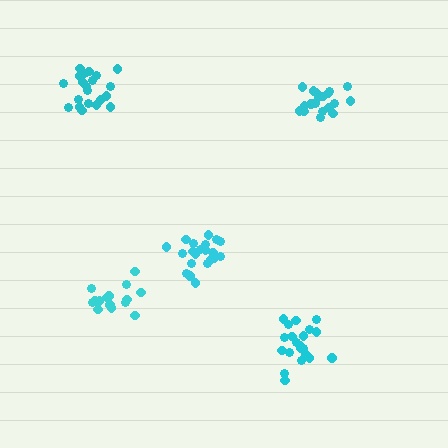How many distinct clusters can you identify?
There are 5 distinct clusters.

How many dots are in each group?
Group 1: 15 dots, Group 2: 21 dots, Group 3: 21 dots, Group 4: 21 dots, Group 5: 20 dots (98 total).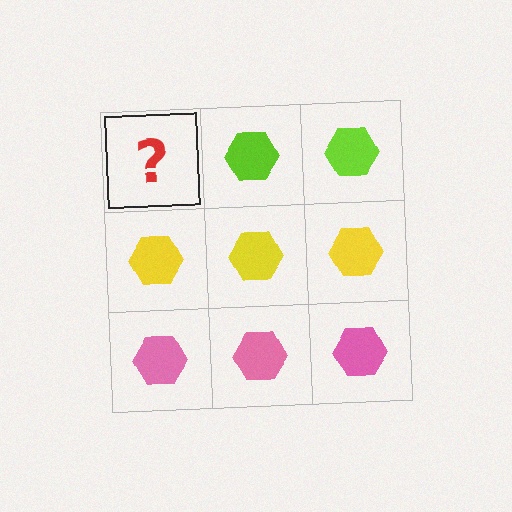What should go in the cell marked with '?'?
The missing cell should contain a lime hexagon.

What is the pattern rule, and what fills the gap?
The rule is that each row has a consistent color. The gap should be filled with a lime hexagon.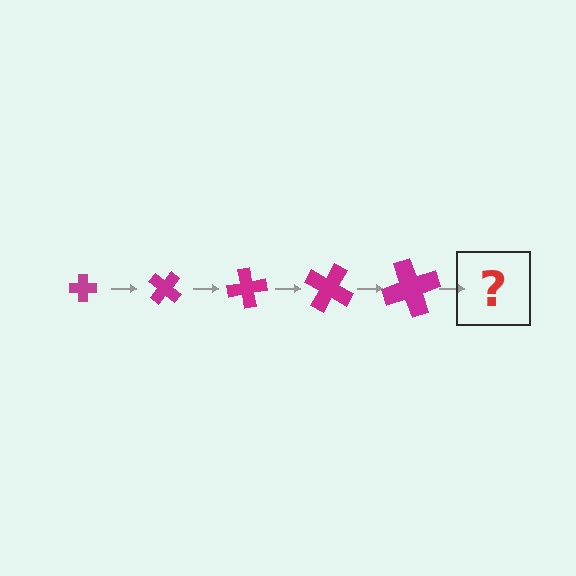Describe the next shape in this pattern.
It should be a cross, larger than the previous one and rotated 200 degrees from the start.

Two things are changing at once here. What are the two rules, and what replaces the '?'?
The two rules are that the cross grows larger each step and it rotates 40 degrees each step. The '?' should be a cross, larger than the previous one and rotated 200 degrees from the start.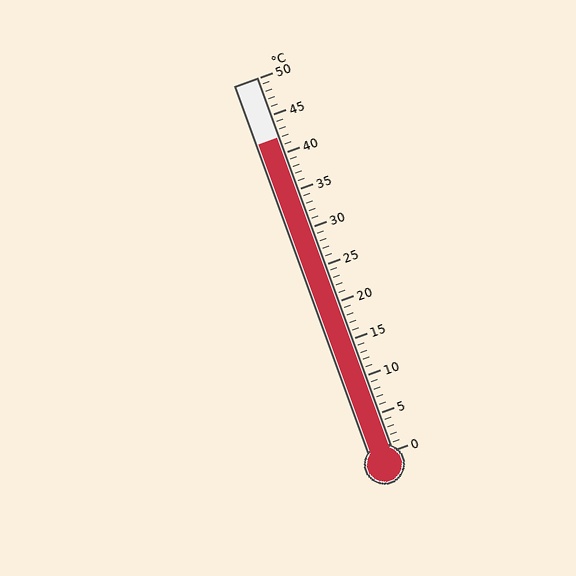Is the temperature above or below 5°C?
The temperature is above 5°C.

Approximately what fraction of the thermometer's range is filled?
The thermometer is filled to approximately 85% of its range.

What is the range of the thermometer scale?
The thermometer scale ranges from 0°C to 50°C.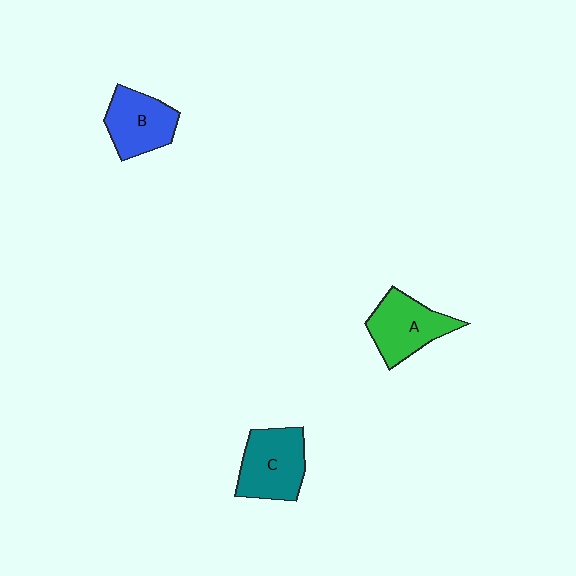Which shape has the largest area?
Shape C (teal).